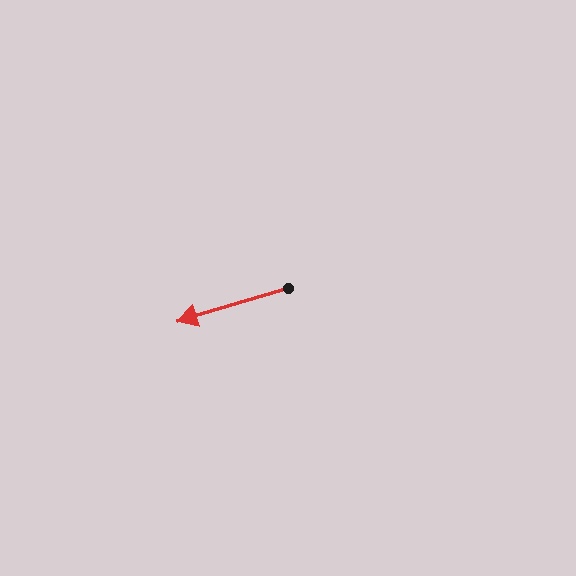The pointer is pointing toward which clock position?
Roughly 8 o'clock.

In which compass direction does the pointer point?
West.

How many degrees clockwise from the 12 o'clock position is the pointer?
Approximately 253 degrees.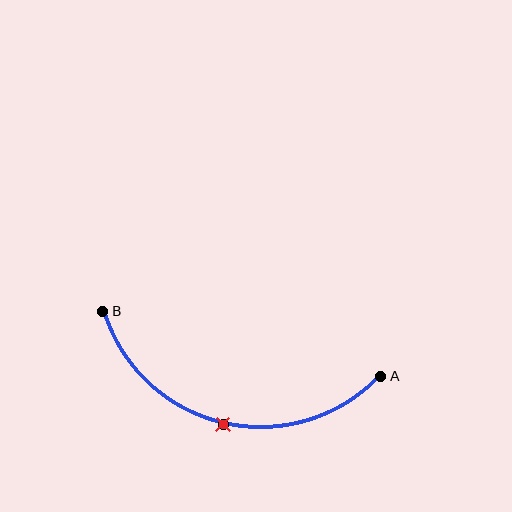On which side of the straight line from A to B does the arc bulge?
The arc bulges below the straight line connecting A and B.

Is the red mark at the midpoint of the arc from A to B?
Yes. The red mark lies on the arc at equal arc-length from both A and B — it is the arc midpoint.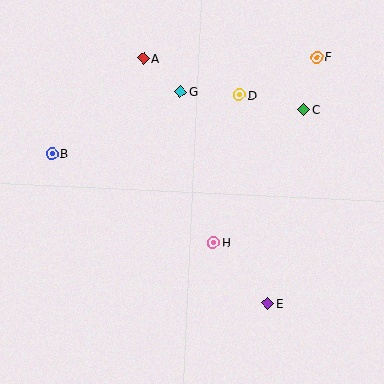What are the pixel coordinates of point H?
Point H is at (213, 242).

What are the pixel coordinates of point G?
Point G is at (180, 92).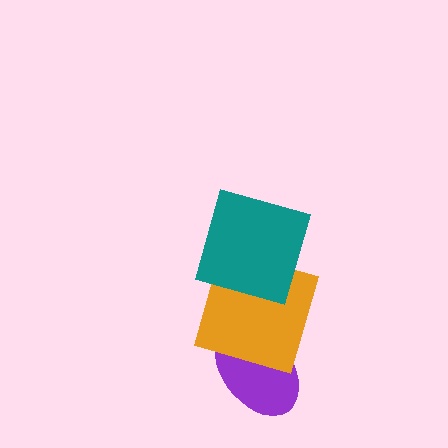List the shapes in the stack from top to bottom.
From top to bottom: the teal square, the orange square, the purple ellipse.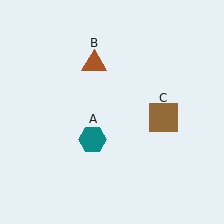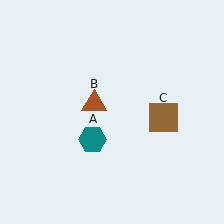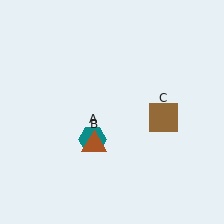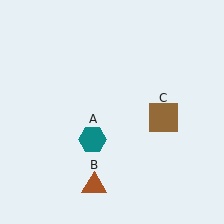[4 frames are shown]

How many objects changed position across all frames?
1 object changed position: brown triangle (object B).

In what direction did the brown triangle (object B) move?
The brown triangle (object B) moved down.